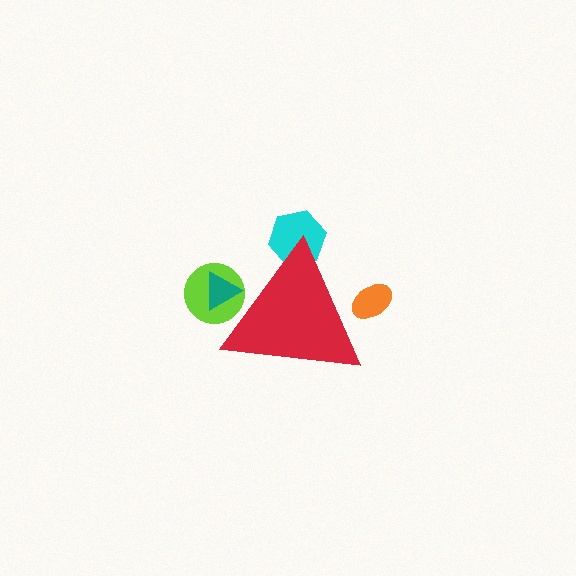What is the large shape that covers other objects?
A red triangle.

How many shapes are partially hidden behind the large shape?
4 shapes are partially hidden.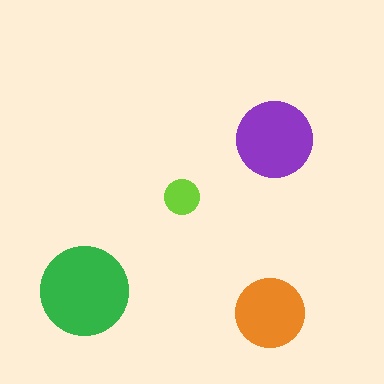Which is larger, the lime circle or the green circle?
The green one.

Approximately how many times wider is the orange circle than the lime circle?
About 2 times wider.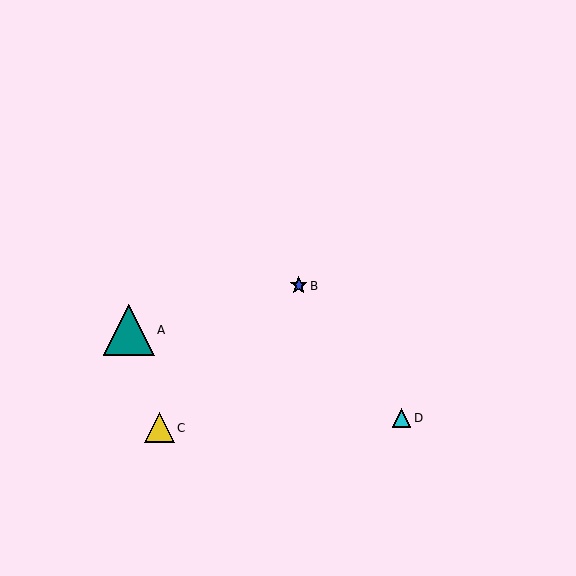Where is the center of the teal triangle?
The center of the teal triangle is at (129, 330).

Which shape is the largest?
The teal triangle (labeled A) is the largest.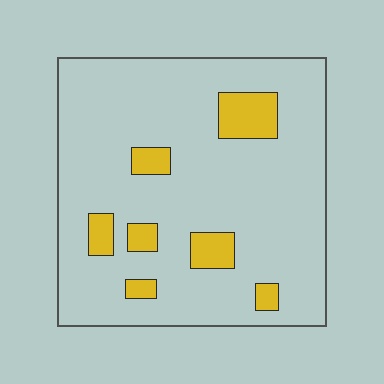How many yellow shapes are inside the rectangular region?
7.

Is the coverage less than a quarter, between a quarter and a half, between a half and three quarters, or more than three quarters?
Less than a quarter.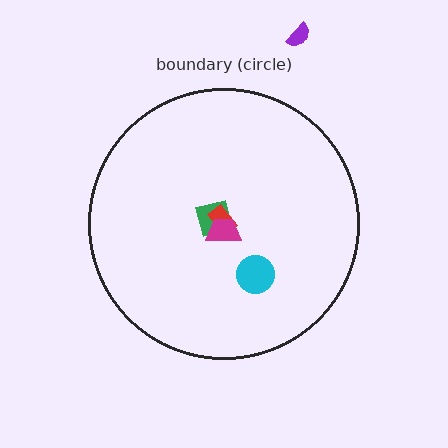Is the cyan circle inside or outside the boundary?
Inside.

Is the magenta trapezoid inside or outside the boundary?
Inside.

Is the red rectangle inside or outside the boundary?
Inside.